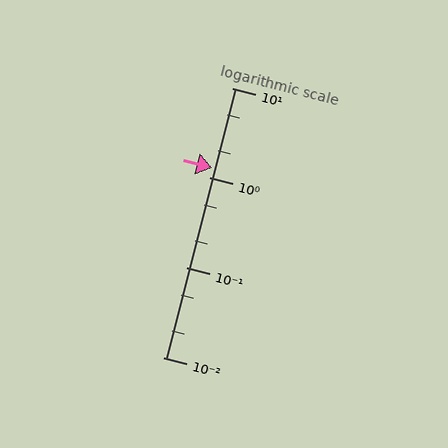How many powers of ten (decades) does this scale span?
The scale spans 3 decades, from 0.01 to 10.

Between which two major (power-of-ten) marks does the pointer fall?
The pointer is between 1 and 10.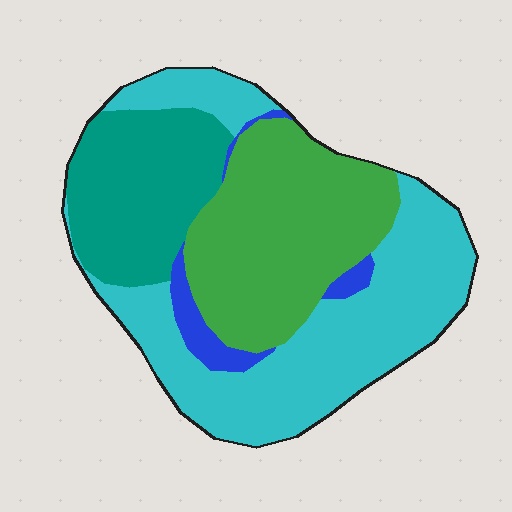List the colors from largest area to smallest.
From largest to smallest: cyan, green, teal, blue.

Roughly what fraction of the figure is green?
Green covers around 30% of the figure.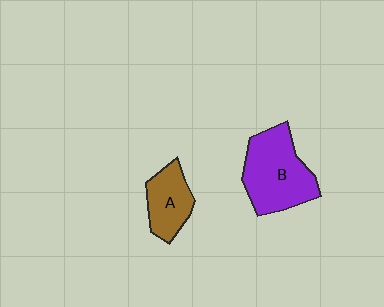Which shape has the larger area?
Shape B (purple).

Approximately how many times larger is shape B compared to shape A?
Approximately 1.7 times.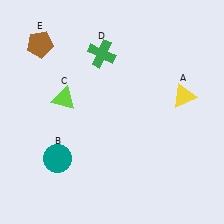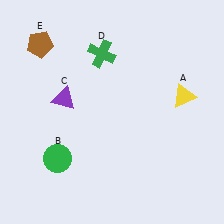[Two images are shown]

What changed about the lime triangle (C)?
In Image 1, C is lime. In Image 2, it changed to purple.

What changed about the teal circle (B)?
In Image 1, B is teal. In Image 2, it changed to green.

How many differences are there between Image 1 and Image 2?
There are 2 differences between the two images.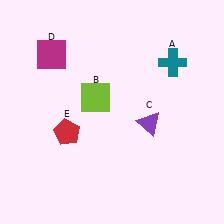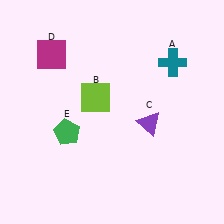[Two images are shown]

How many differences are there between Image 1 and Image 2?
There is 1 difference between the two images.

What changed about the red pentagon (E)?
In Image 1, E is red. In Image 2, it changed to green.